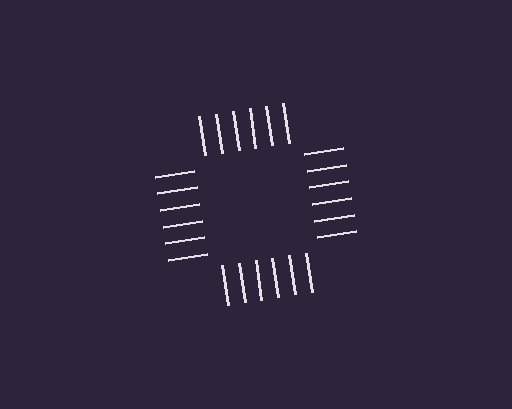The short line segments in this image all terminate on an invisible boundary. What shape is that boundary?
An illusory square — the line segments terminate on its edges but no continuous stroke is drawn.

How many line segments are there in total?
24 — 6 along each of the 4 edges.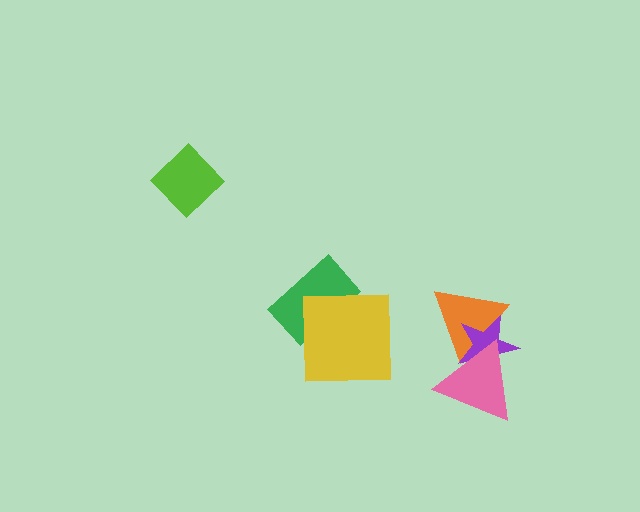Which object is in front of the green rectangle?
The yellow square is in front of the green rectangle.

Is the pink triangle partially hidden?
No, no other shape covers it.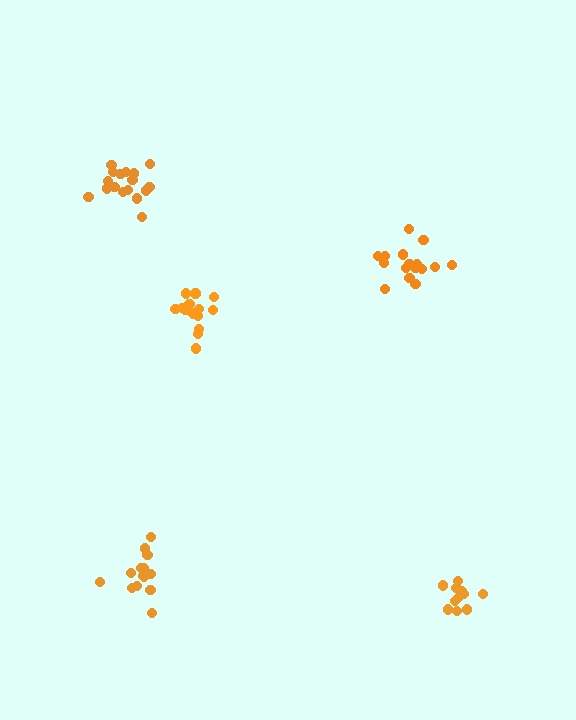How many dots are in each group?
Group 1: 14 dots, Group 2: 17 dots, Group 3: 12 dots, Group 4: 16 dots, Group 5: 14 dots (73 total).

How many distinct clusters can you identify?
There are 5 distinct clusters.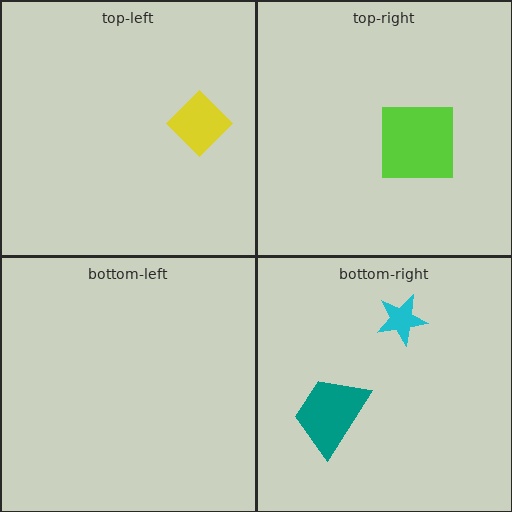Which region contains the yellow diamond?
The top-left region.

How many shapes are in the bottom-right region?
2.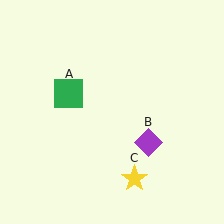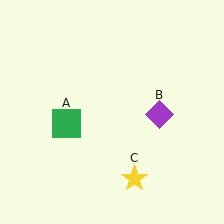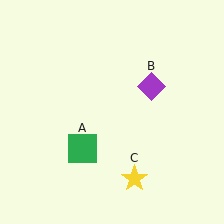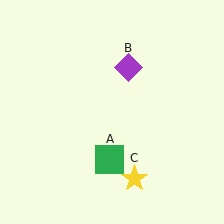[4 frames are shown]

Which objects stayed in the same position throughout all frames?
Yellow star (object C) remained stationary.